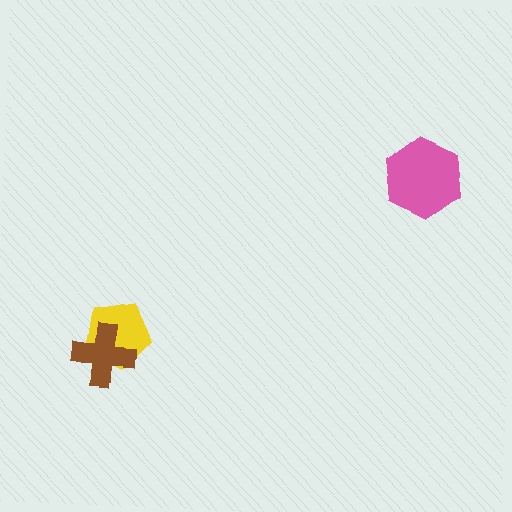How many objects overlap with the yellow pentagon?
1 object overlaps with the yellow pentagon.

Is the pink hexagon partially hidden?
No, no other shape covers it.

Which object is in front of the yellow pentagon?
The brown cross is in front of the yellow pentagon.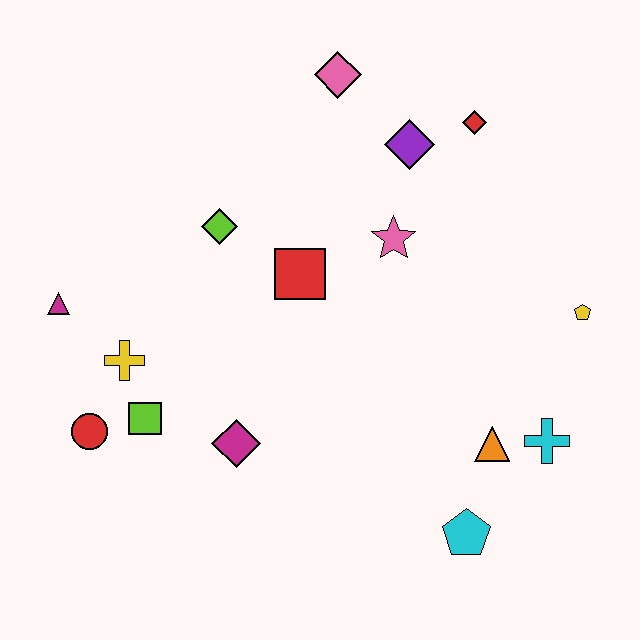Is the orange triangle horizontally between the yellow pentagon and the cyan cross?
No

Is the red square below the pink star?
Yes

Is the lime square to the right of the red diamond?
No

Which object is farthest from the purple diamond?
The red circle is farthest from the purple diamond.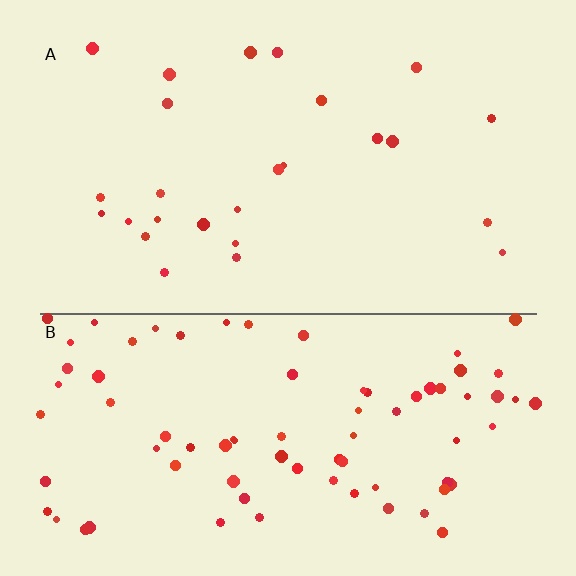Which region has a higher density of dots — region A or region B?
B (the bottom).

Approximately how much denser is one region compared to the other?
Approximately 3.1× — region B over region A.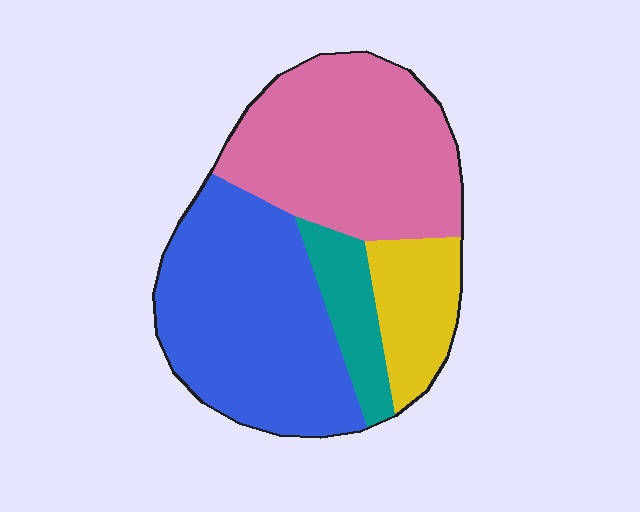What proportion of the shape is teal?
Teal takes up less than a sixth of the shape.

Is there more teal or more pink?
Pink.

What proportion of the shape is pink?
Pink covers 37% of the shape.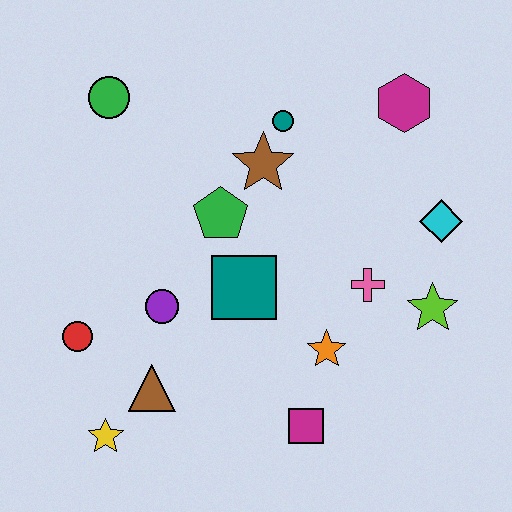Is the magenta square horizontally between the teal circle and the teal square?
No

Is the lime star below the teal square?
Yes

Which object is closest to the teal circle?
The brown star is closest to the teal circle.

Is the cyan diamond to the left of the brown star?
No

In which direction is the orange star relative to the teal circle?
The orange star is below the teal circle.